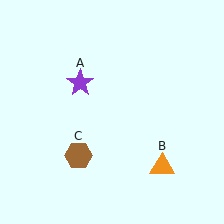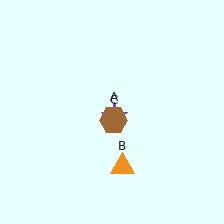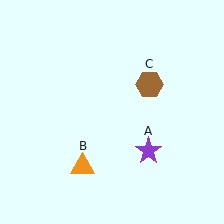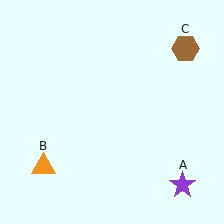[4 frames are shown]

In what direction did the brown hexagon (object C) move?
The brown hexagon (object C) moved up and to the right.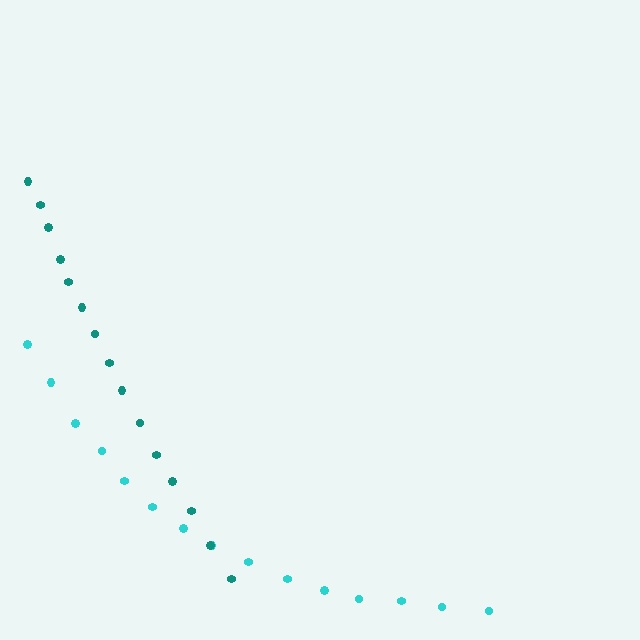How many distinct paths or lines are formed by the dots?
There are 2 distinct paths.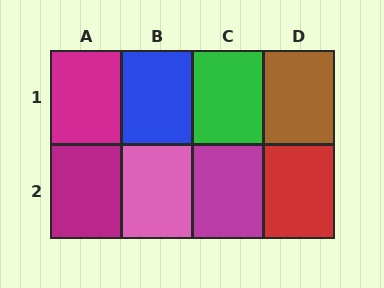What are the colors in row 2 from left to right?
Magenta, pink, magenta, red.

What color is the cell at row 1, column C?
Green.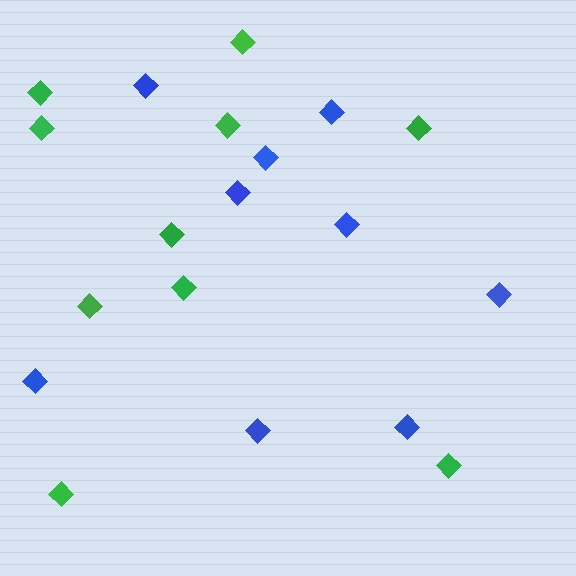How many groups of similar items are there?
There are 2 groups: one group of blue diamonds (9) and one group of green diamonds (10).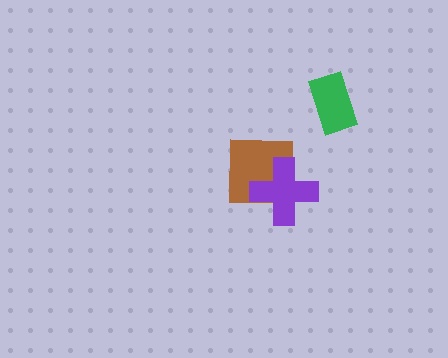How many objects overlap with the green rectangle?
0 objects overlap with the green rectangle.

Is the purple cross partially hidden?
No, no other shape covers it.